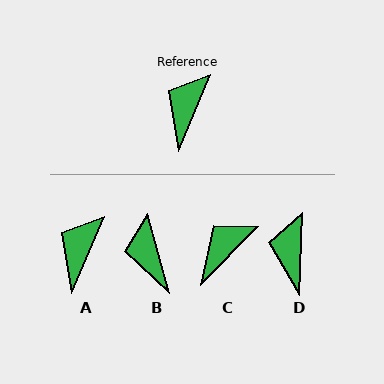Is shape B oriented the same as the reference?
No, it is off by about 38 degrees.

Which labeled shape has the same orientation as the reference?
A.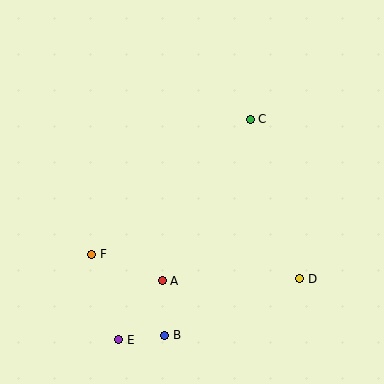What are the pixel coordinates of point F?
Point F is at (92, 254).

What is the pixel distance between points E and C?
The distance between E and C is 256 pixels.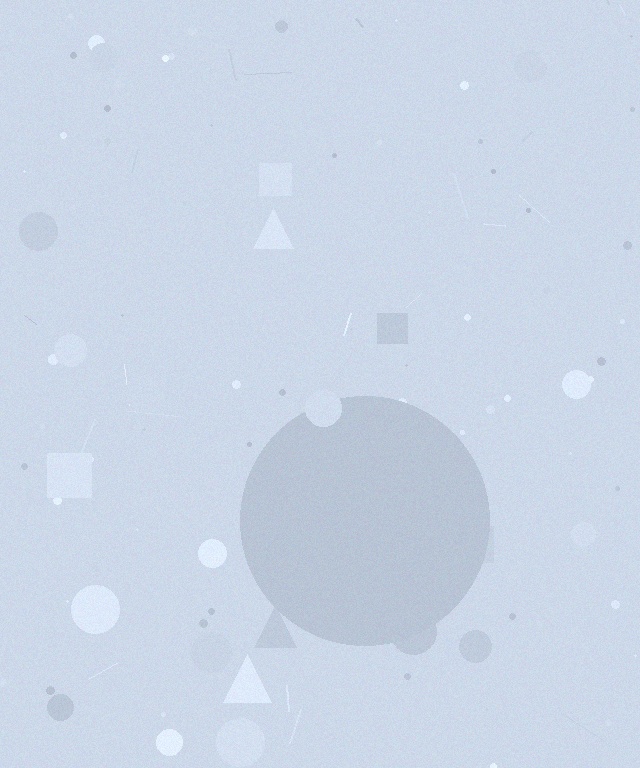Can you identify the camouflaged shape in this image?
The camouflaged shape is a circle.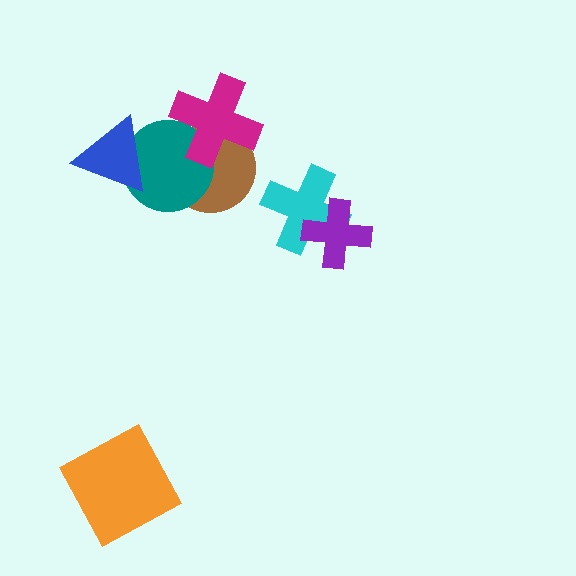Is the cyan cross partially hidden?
Yes, it is partially covered by another shape.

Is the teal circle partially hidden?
Yes, it is partially covered by another shape.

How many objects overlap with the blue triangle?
1 object overlaps with the blue triangle.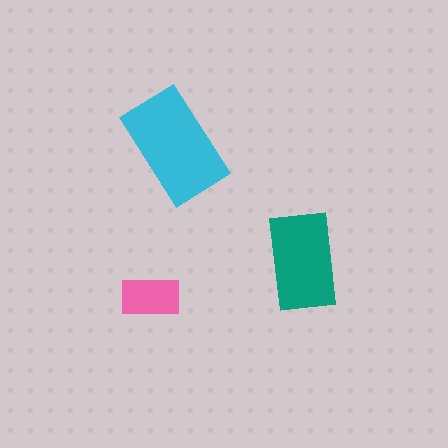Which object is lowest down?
The pink rectangle is bottommost.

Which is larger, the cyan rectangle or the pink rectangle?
The cyan one.